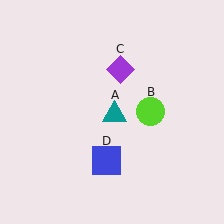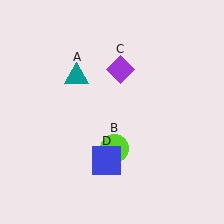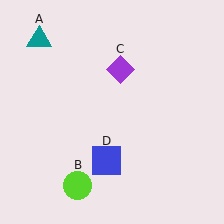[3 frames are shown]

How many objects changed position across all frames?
2 objects changed position: teal triangle (object A), lime circle (object B).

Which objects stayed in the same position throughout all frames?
Purple diamond (object C) and blue square (object D) remained stationary.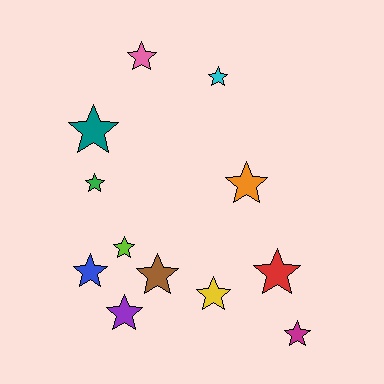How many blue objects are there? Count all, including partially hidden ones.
There is 1 blue object.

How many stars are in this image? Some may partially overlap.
There are 12 stars.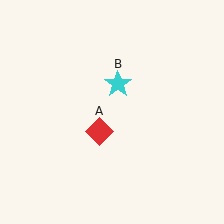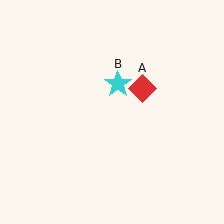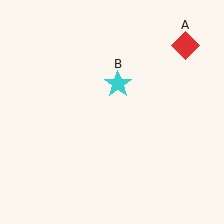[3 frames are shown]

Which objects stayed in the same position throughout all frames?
Cyan star (object B) remained stationary.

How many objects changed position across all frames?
1 object changed position: red diamond (object A).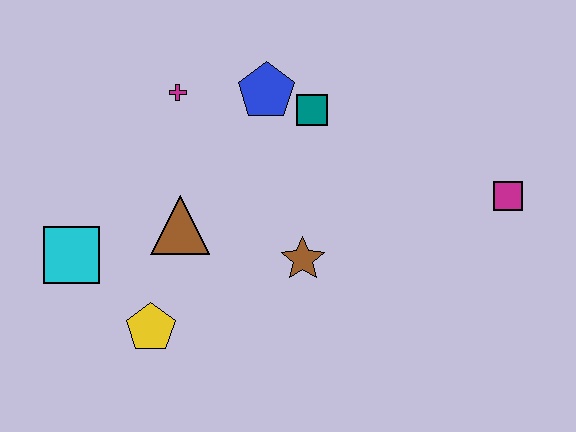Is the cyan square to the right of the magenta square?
No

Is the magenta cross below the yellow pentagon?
No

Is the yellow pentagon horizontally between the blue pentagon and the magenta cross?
No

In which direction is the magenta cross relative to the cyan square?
The magenta cross is above the cyan square.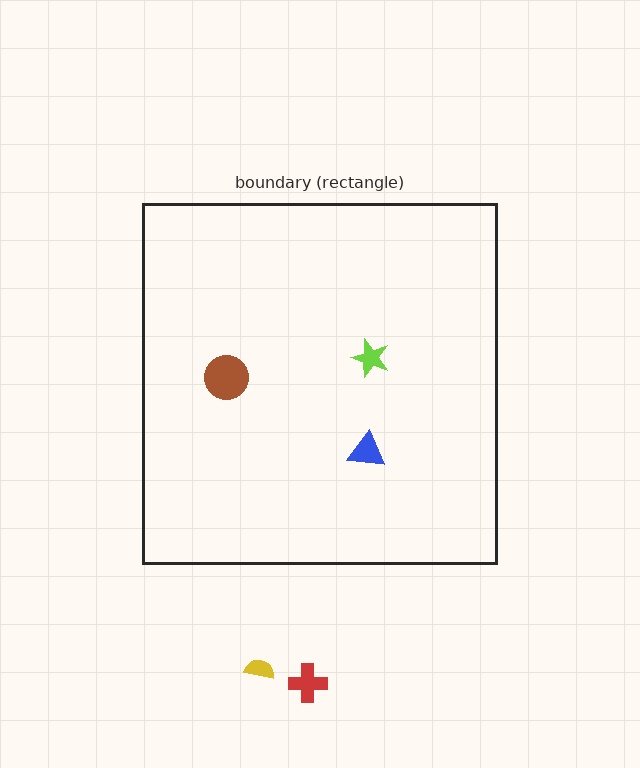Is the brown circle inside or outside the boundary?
Inside.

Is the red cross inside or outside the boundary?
Outside.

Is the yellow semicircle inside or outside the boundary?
Outside.